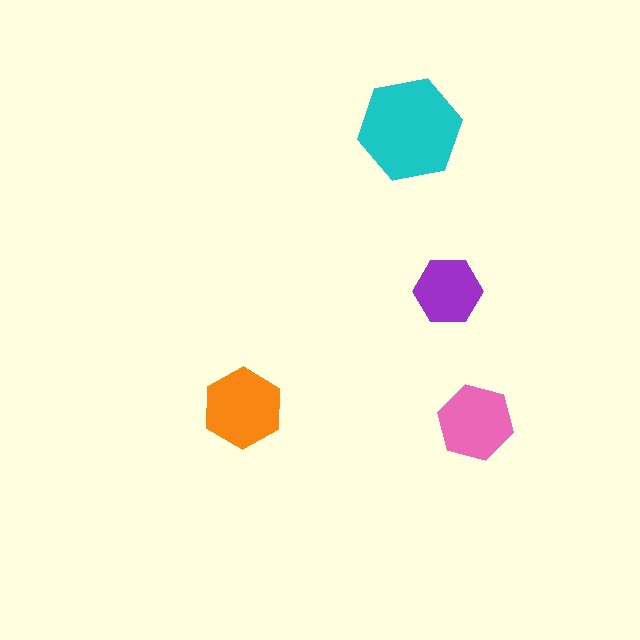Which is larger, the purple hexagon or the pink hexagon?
The pink one.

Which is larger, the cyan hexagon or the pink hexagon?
The cyan one.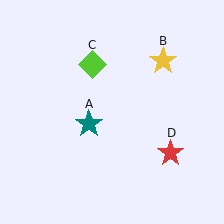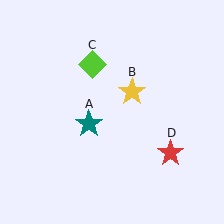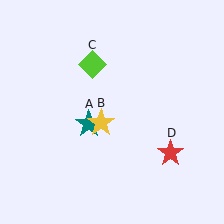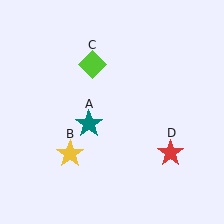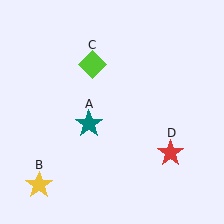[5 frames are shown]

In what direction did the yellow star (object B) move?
The yellow star (object B) moved down and to the left.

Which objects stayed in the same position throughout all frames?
Teal star (object A) and lime diamond (object C) and red star (object D) remained stationary.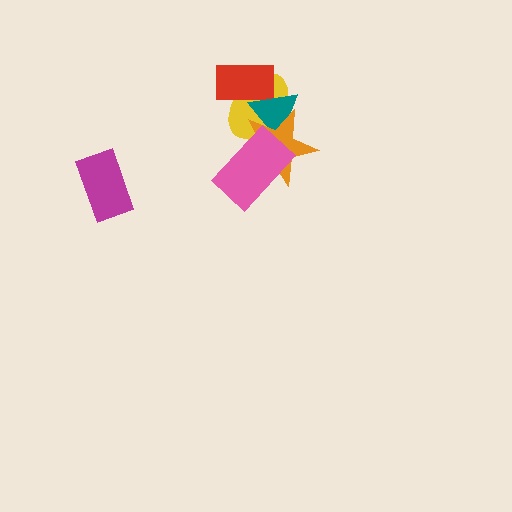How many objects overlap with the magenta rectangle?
0 objects overlap with the magenta rectangle.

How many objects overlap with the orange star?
3 objects overlap with the orange star.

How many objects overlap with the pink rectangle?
3 objects overlap with the pink rectangle.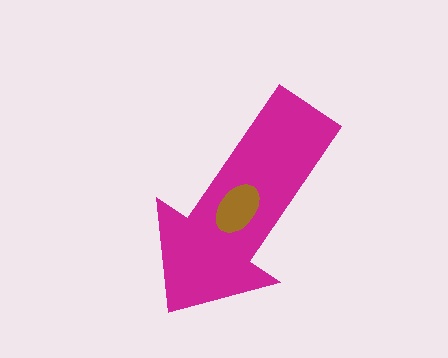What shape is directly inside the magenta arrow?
The brown ellipse.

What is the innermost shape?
The brown ellipse.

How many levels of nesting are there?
2.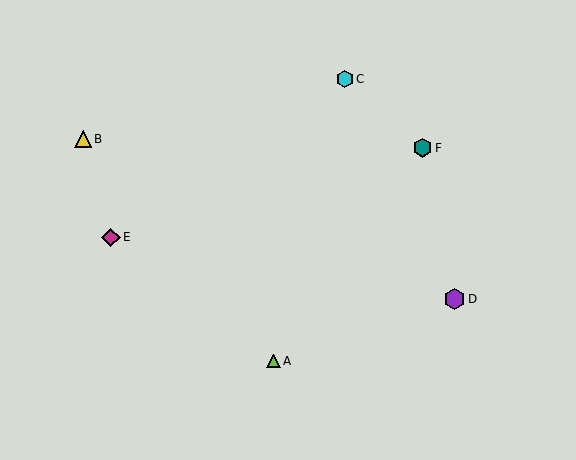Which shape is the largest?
The purple hexagon (labeled D) is the largest.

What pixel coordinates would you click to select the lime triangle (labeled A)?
Click at (273, 361) to select the lime triangle A.